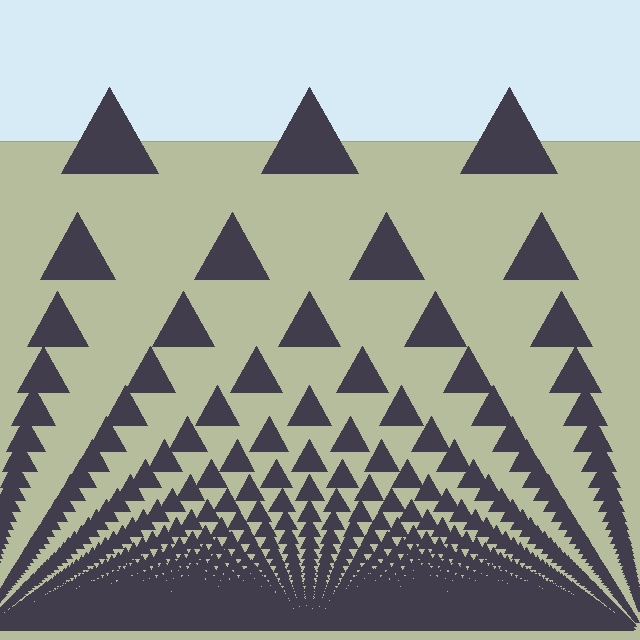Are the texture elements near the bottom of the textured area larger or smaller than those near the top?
Smaller. The gradient is inverted — elements near the bottom are smaller and denser.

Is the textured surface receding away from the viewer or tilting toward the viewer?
The surface appears to tilt toward the viewer. Texture elements get larger and sparser toward the top.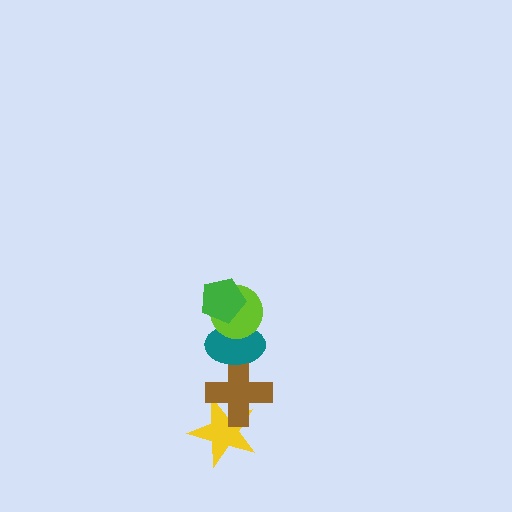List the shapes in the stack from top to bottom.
From top to bottom: the green pentagon, the lime circle, the teal ellipse, the brown cross, the yellow star.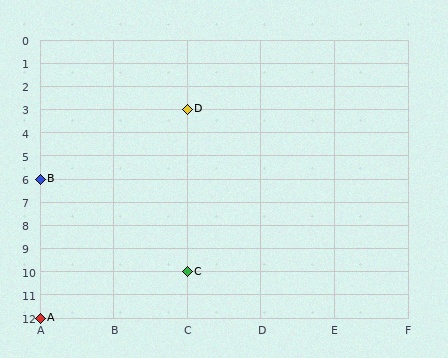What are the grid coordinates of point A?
Point A is at grid coordinates (A, 12).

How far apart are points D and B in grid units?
Points D and B are 2 columns and 3 rows apart (about 3.6 grid units diagonally).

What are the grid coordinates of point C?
Point C is at grid coordinates (C, 10).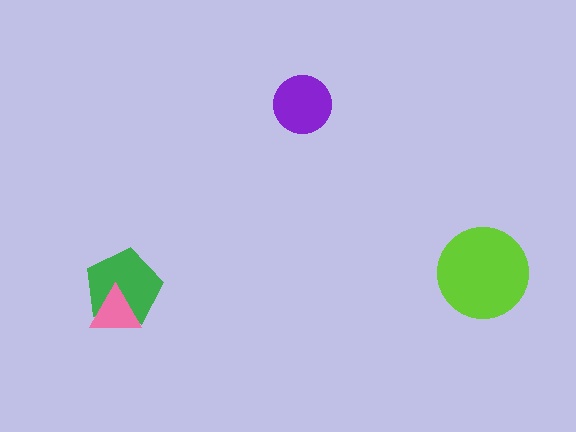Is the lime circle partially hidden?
No, no other shape covers it.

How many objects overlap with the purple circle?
0 objects overlap with the purple circle.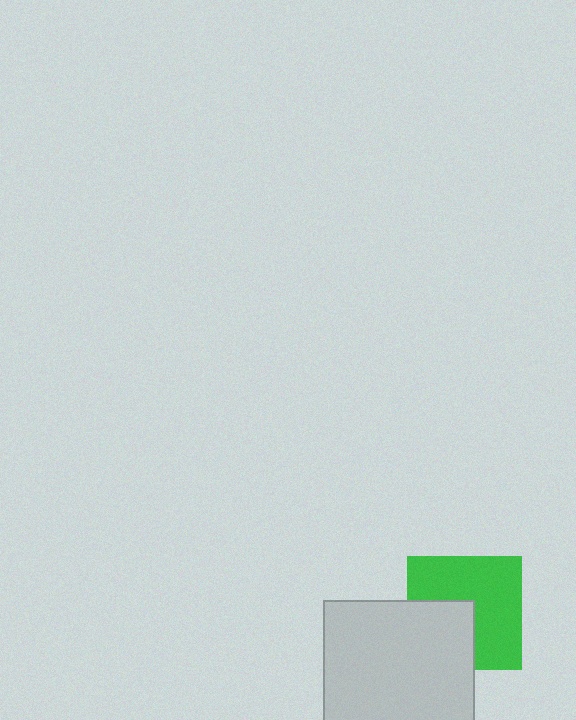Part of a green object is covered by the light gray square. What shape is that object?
It is a square.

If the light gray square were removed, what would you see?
You would see the complete green square.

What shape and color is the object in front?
The object in front is a light gray square.